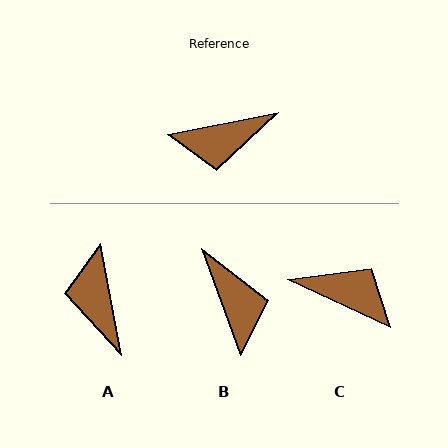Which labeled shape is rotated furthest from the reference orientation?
C, about 144 degrees away.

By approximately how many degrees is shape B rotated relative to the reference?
Approximately 99 degrees counter-clockwise.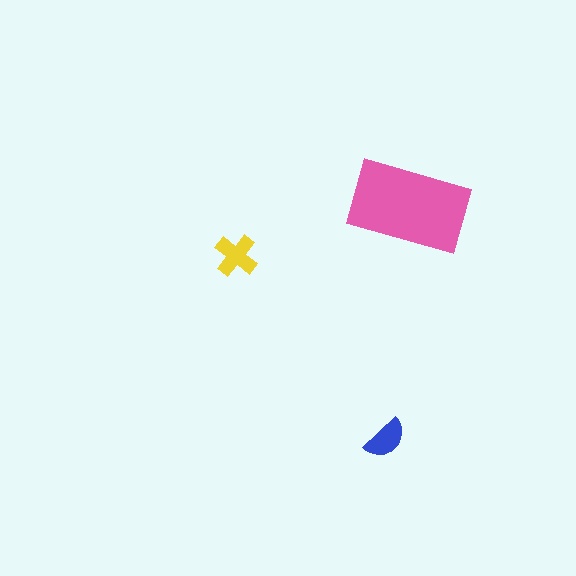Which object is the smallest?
The blue semicircle.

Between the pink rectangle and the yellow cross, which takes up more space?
The pink rectangle.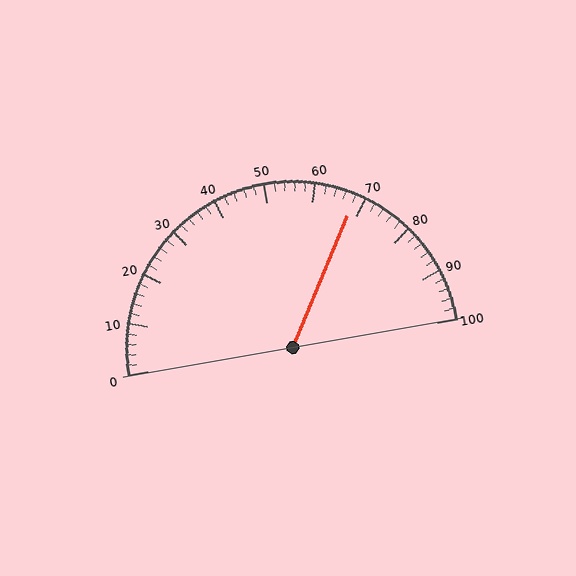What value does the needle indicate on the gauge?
The needle indicates approximately 68.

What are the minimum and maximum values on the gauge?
The gauge ranges from 0 to 100.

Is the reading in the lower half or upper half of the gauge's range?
The reading is in the upper half of the range (0 to 100).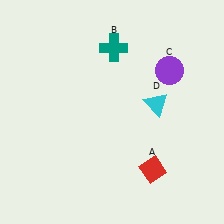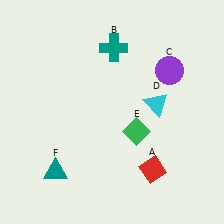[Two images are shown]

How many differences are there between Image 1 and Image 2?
There are 2 differences between the two images.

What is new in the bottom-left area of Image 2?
A teal triangle (F) was added in the bottom-left area of Image 2.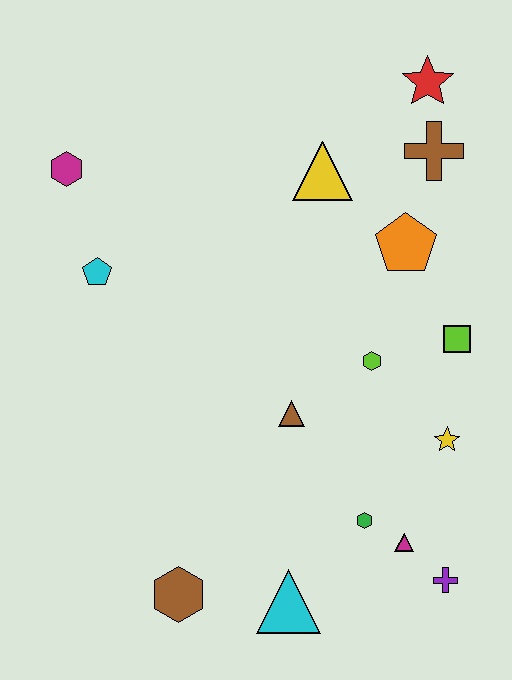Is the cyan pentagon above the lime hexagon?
Yes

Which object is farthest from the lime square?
The magenta hexagon is farthest from the lime square.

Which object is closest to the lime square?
The lime hexagon is closest to the lime square.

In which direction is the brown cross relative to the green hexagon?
The brown cross is above the green hexagon.